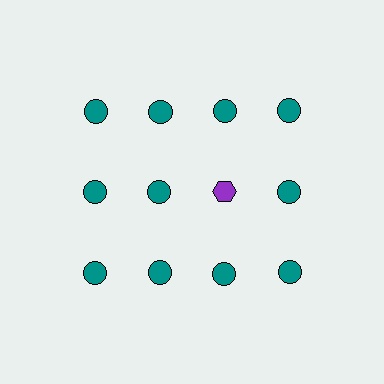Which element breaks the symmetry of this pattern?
The purple hexagon in the second row, center column breaks the symmetry. All other shapes are teal circles.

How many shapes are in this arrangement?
There are 12 shapes arranged in a grid pattern.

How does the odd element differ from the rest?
It differs in both color (purple instead of teal) and shape (hexagon instead of circle).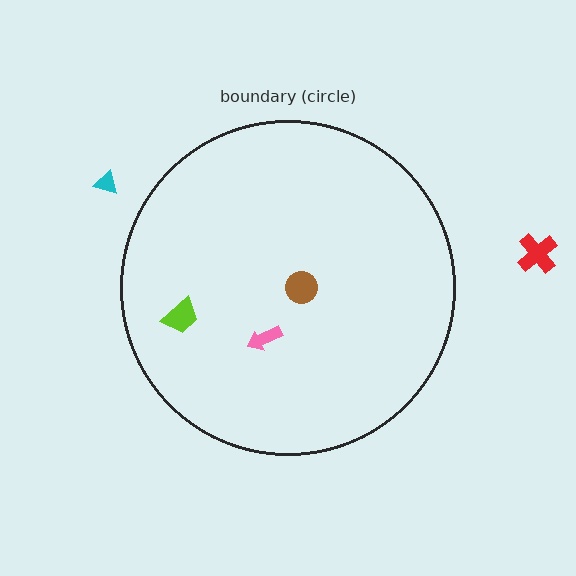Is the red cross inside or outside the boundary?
Outside.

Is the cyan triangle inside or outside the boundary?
Outside.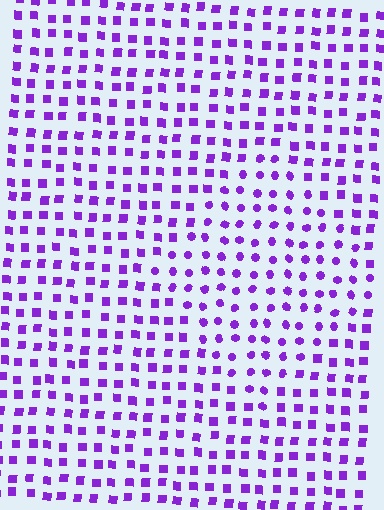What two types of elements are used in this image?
The image uses circles inside the diamond region and squares outside it.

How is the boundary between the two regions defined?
The boundary is defined by a change in element shape: circles inside vs. squares outside. All elements share the same color and spacing.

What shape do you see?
I see a diamond.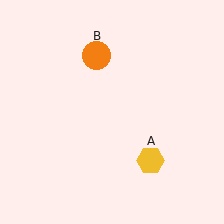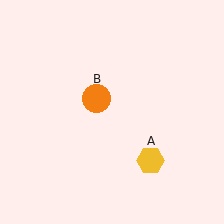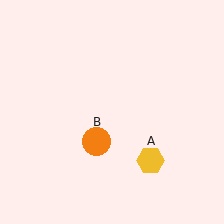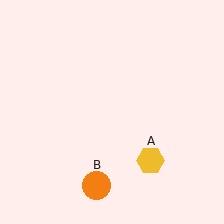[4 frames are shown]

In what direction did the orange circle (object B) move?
The orange circle (object B) moved down.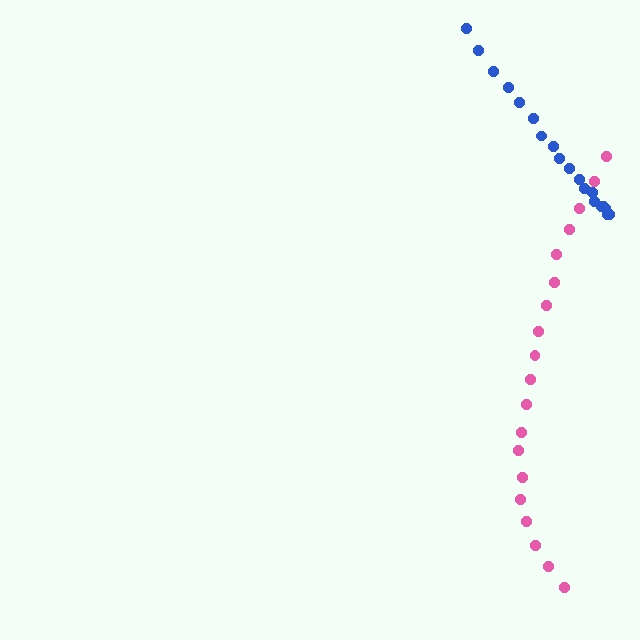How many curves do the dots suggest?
There are 2 distinct paths.